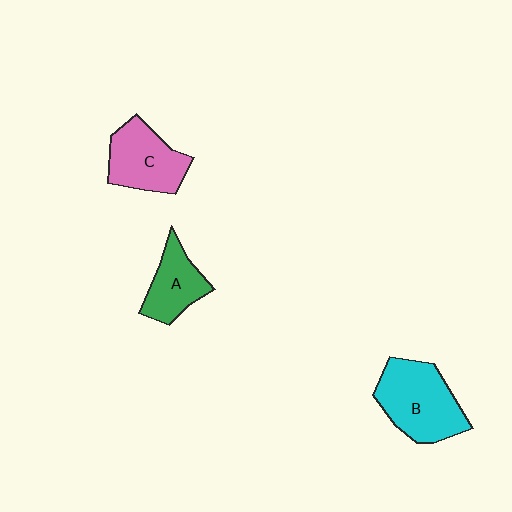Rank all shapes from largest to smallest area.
From largest to smallest: B (cyan), C (pink), A (green).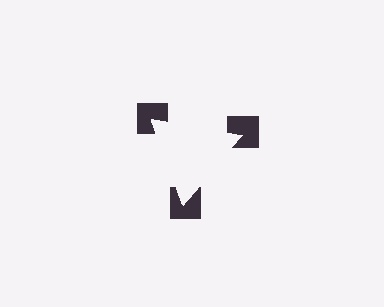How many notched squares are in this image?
There are 3 — one at each vertex of the illusory triangle.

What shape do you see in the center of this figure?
An illusory triangle — its edges are inferred from the aligned wedge cuts in the notched squares, not physically drawn.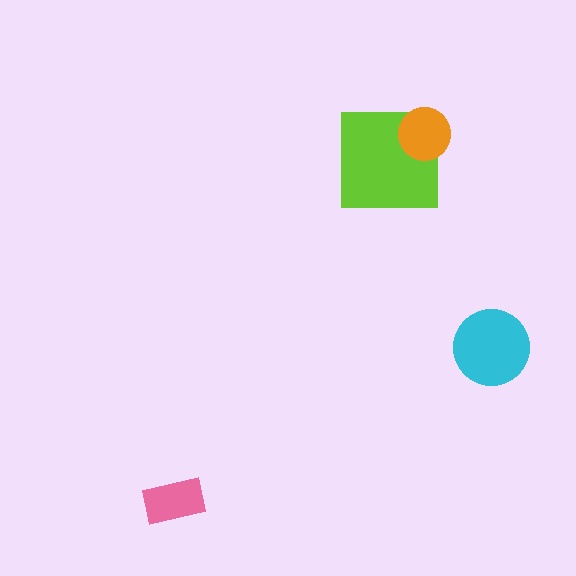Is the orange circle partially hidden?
No, no other shape covers it.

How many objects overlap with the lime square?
1 object overlaps with the lime square.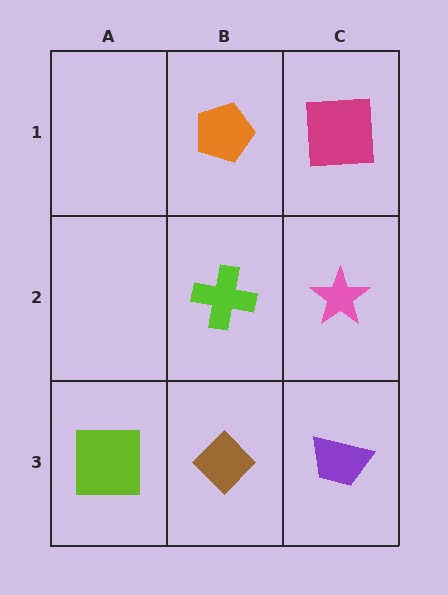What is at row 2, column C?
A pink star.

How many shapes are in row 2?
2 shapes.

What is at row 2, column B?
A lime cross.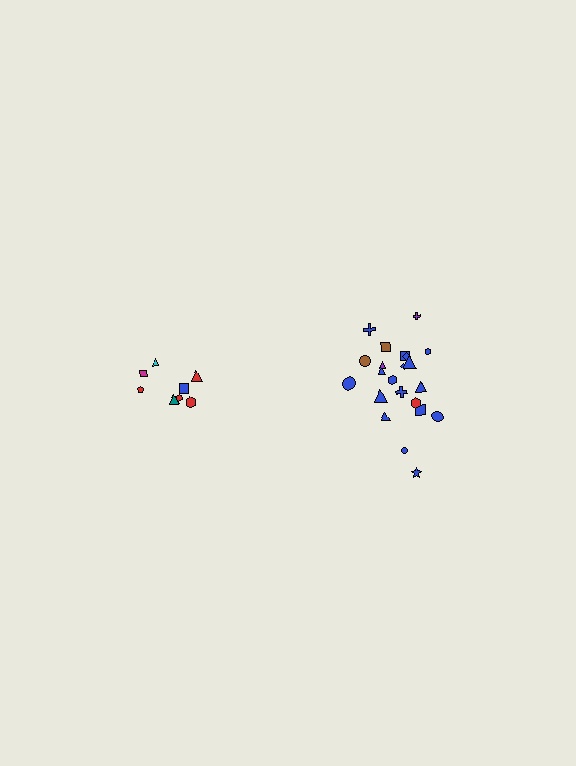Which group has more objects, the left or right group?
The right group.